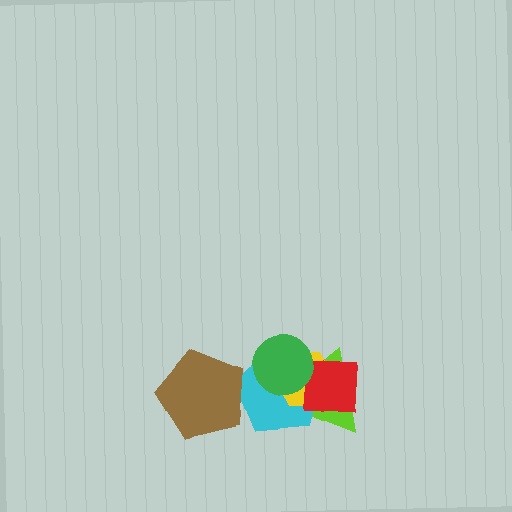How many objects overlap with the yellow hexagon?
4 objects overlap with the yellow hexagon.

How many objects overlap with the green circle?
3 objects overlap with the green circle.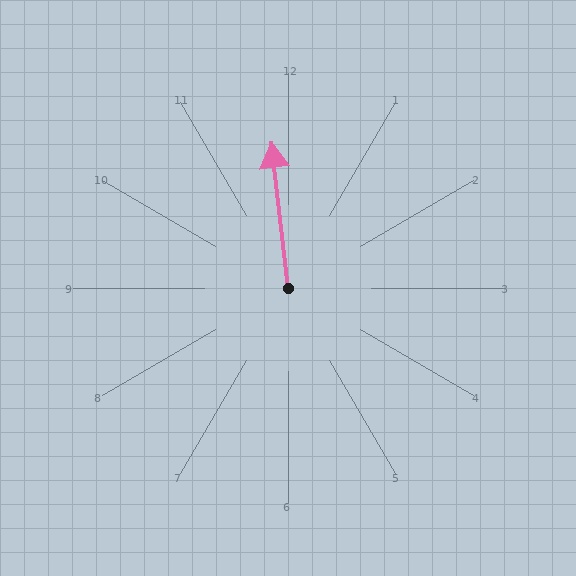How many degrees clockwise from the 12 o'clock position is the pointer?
Approximately 354 degrees.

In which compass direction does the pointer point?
North.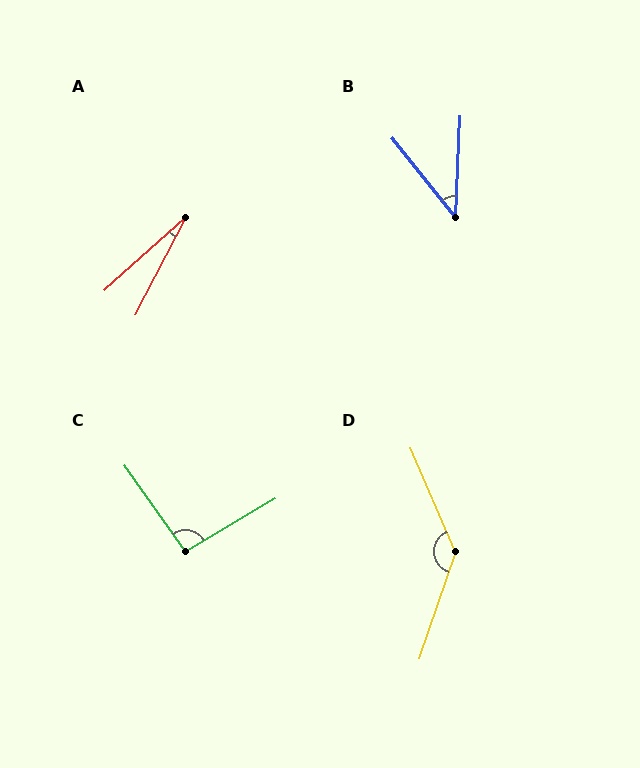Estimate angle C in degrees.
Approximately 95 degrees.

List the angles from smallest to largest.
A (21°), B (41°), C (95°), D (138°).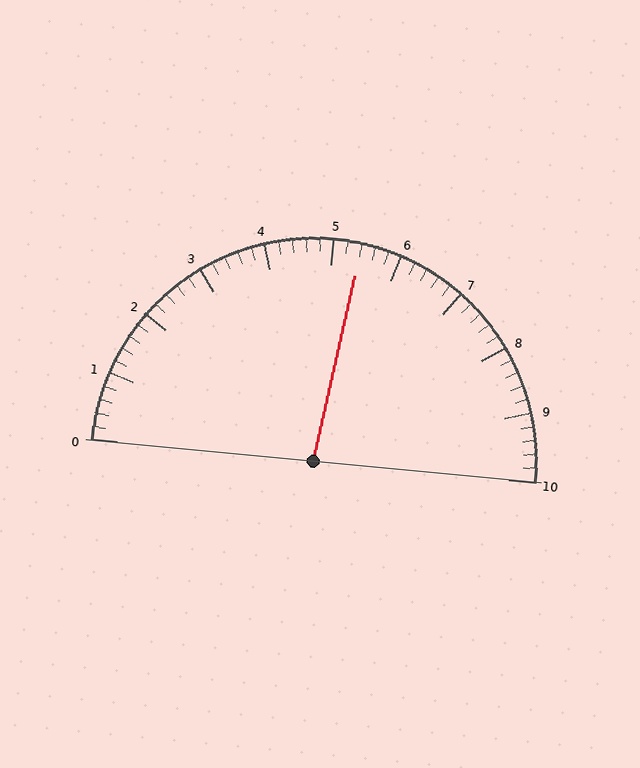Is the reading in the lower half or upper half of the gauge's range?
The reading is in the upper half of the range (0 to 10).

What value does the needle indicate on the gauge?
The needle indicates approximately 5.4.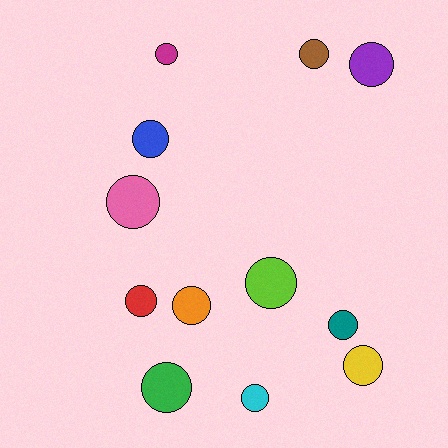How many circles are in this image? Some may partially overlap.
There are 12 circles.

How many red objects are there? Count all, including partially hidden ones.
There is 1 red object.